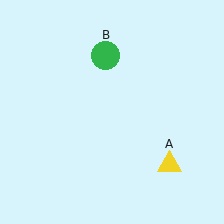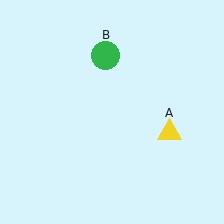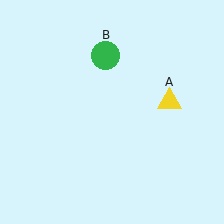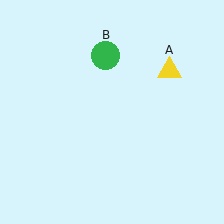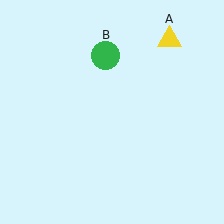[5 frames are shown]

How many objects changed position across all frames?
1 object changed position: yellow triangle (object A).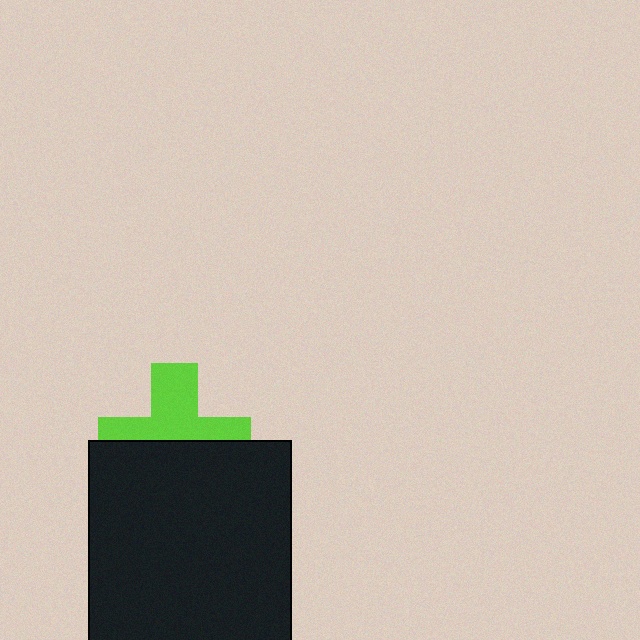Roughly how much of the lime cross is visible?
About half of it is visible (roughly 49%).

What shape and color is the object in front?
The object in front is a black rectangle.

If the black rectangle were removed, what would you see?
You would see the complete lime cross.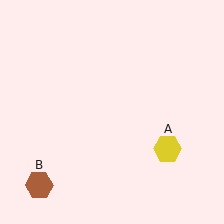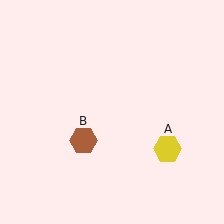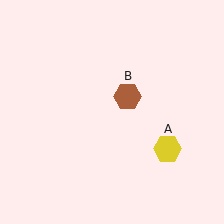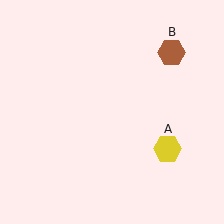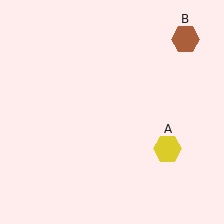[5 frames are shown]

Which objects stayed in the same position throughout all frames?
Yellow hexagon (object A) remained stationary.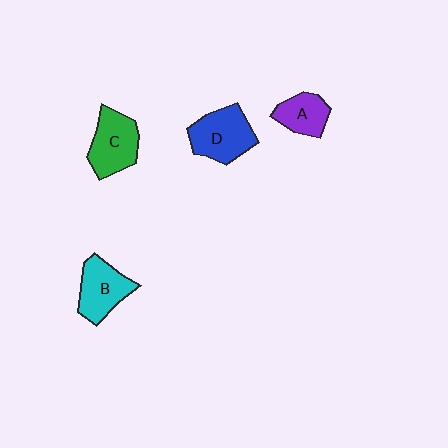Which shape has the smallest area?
Shape A (purple).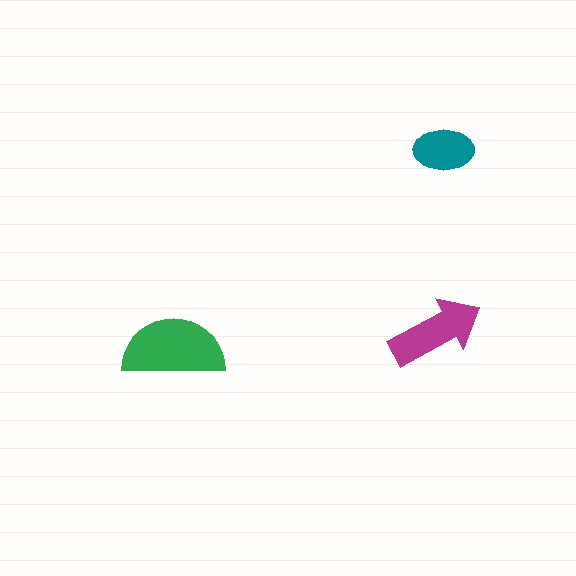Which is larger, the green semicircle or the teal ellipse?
The green semicircle.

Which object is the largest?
The green semicircle.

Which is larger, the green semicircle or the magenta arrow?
The green semicircle.